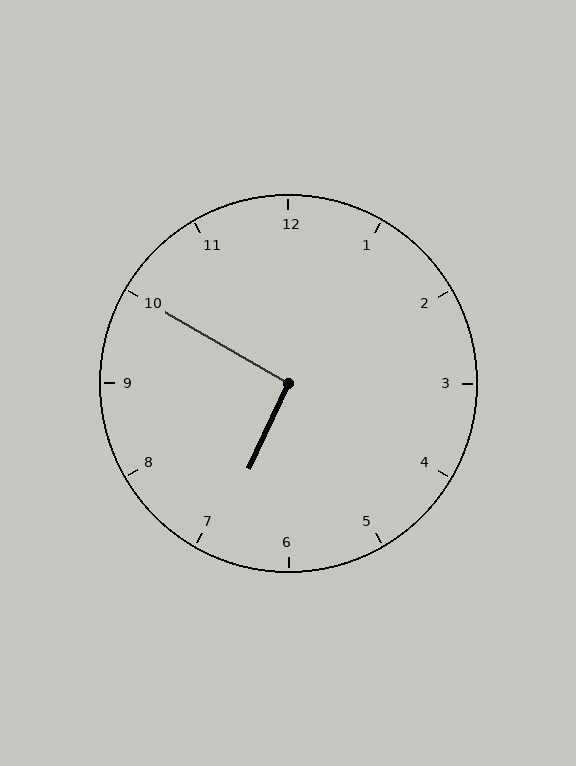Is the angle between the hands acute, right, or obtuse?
It is right.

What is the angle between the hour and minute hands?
Approximately 95 degrees.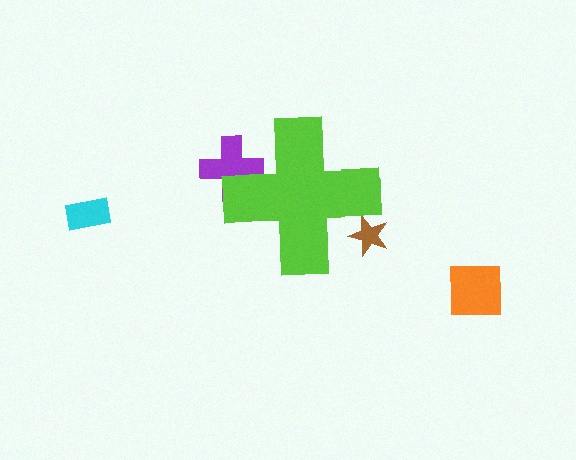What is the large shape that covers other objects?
A lime cross.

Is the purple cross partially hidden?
Yes, the purple cross is partially hidden behind the lime cross.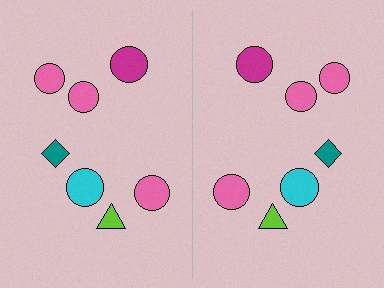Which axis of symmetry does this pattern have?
The pattern has a vertical axis of symmetry running through the center of the image.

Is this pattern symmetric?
Yes, this pattern has bilateral (reflection) symmetry.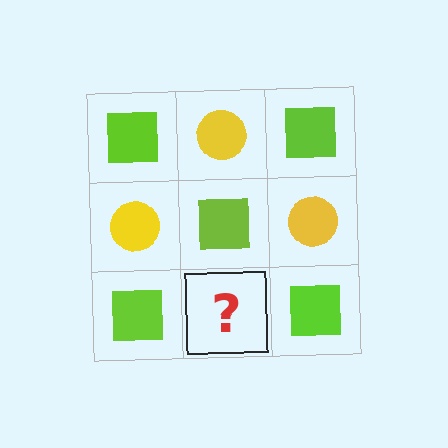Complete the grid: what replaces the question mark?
The question mark should be replaced with a yellow circle.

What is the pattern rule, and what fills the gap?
The rule is that it alternates lime square and yellow circle in a checkerboard pattern. The gap should be filled with a yellow circle.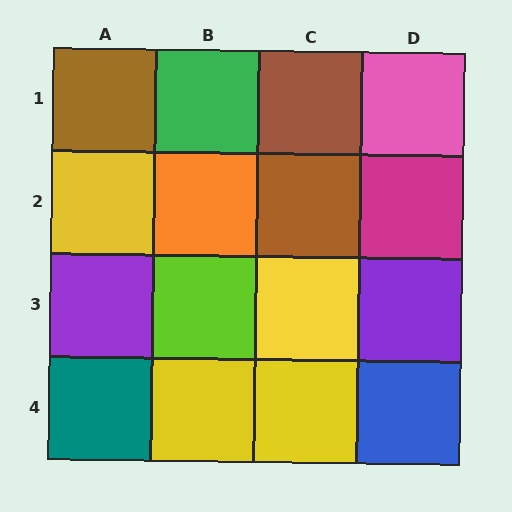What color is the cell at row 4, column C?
Yellow.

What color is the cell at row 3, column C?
Yellow.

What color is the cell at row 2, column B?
Orange.